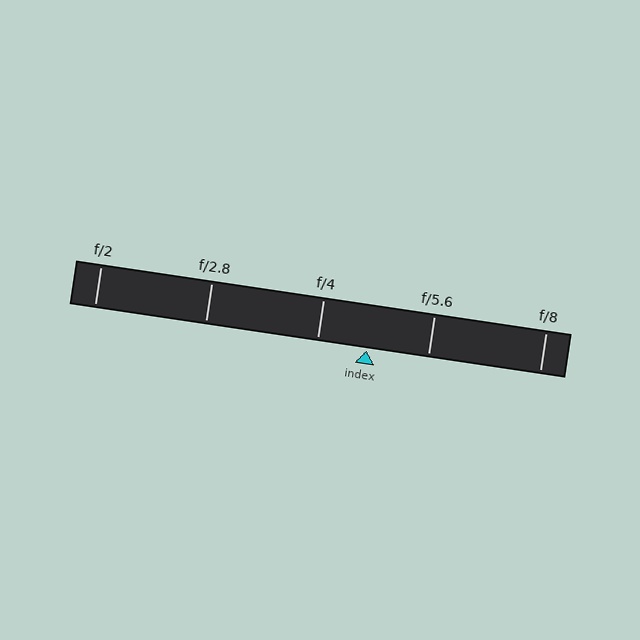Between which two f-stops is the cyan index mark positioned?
The index mark is between f/4 and f/5.6.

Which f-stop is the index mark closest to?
The index mark is closest to f/4.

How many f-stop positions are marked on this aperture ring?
There are 5 f-stop positions marked.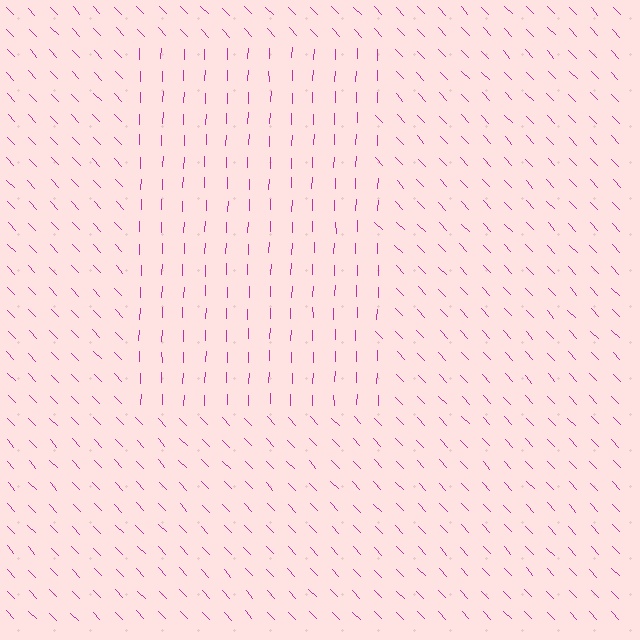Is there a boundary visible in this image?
Yes, there is a texture boundary formed by a change in line orientation.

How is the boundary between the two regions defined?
The boundary is defined purely by a change in line orientation (approximately 45 degrees difference). All lines are the same color and thickness.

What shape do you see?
I see a rectangle.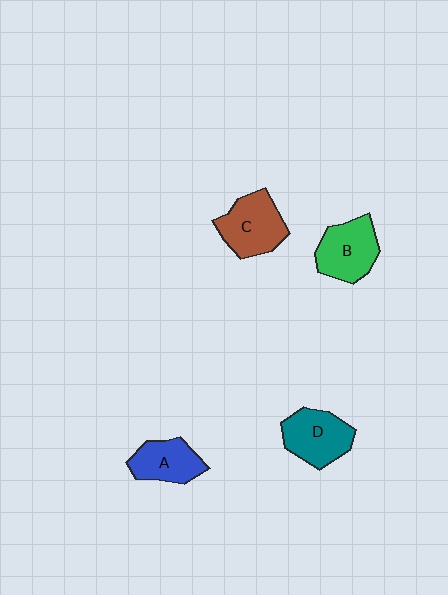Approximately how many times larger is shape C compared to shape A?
Approximately 1.3 times.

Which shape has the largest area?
Shape C (brown).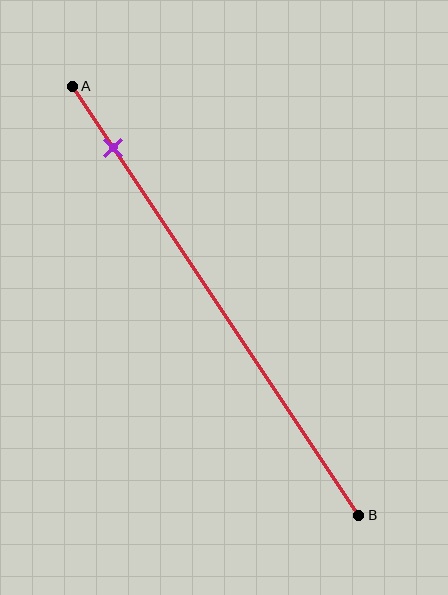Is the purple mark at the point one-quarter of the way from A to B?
No, the mark is at about 15% from A, not at the 25% one-quarter point.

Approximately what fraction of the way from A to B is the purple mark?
The purple mark is approximately 15% of the way from A to B.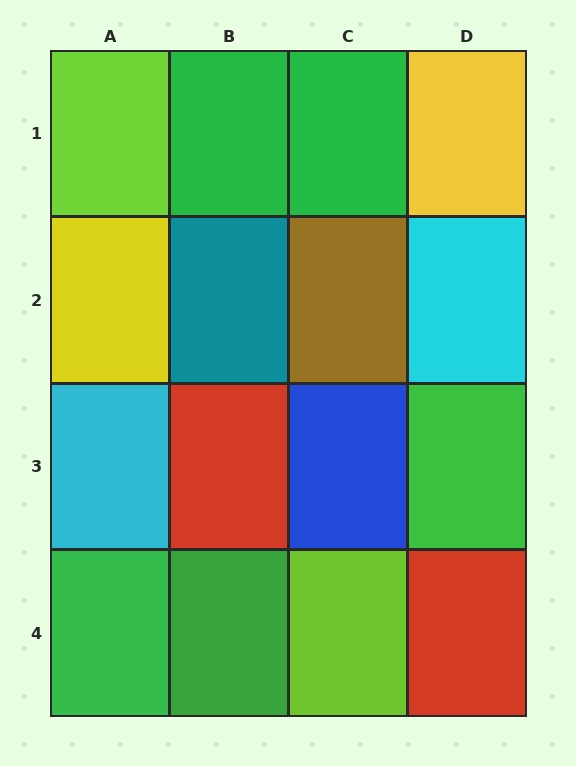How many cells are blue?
1 cell is blue.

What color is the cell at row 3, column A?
Cyan.